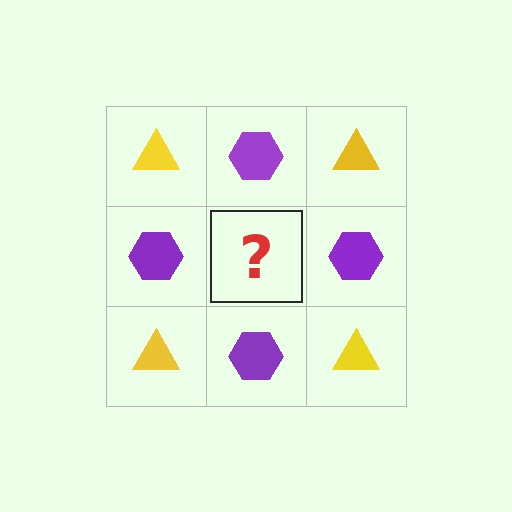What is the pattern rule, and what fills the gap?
The rule is that it alternates yellow triangle and purple hexagon in a checkerboard pattern. The gap should be filled with a yellow triangle.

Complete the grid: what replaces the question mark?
The question mark should be replaced with a yellow triangle.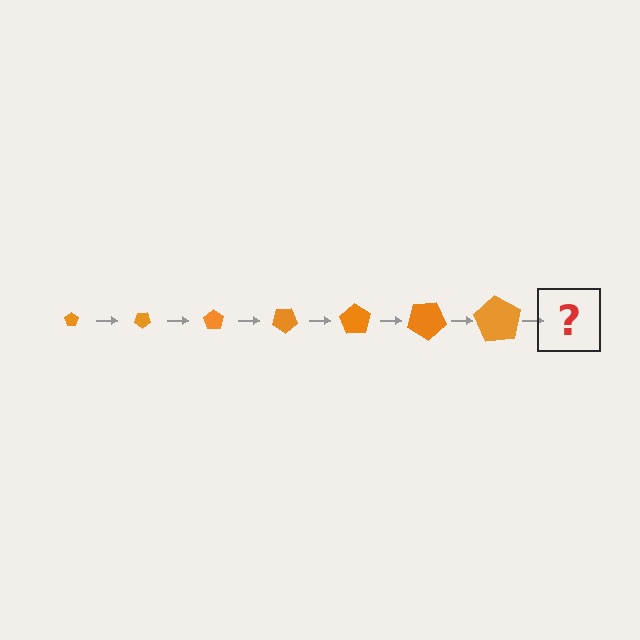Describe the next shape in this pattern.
It should be a pentagon, larger than the previous one and rotated 245 degrees from the start.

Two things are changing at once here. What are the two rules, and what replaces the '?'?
The two rules are that the pentagon grows larger each step and it rotates 35 degrees each step. The '?' should be a pentagon, larger than the previous one and rotated 245 degrees from the start.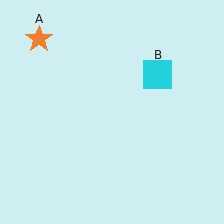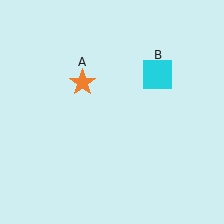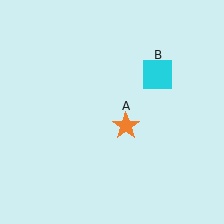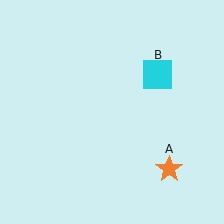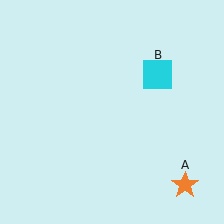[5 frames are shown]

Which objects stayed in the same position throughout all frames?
Cyan square (object B) remained stationary.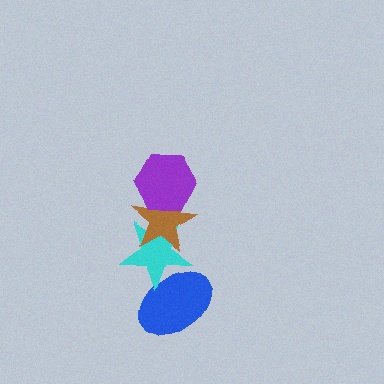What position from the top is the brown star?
The brown star is 2nd from the top.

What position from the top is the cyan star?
The cyan star is 3rd from the top.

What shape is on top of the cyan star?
The brown star is on top of the cyan star.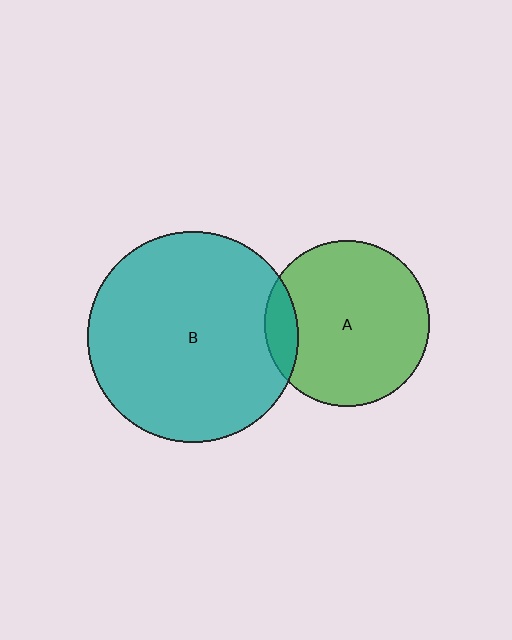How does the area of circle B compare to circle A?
Approximately 1.6 times.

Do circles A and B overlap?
Yes.